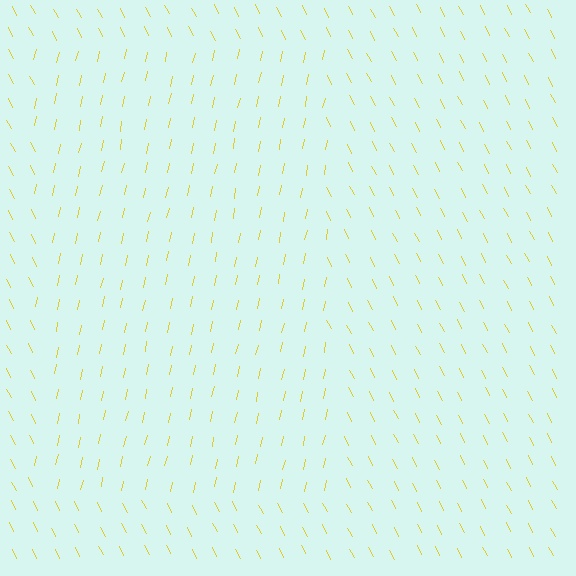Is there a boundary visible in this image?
Yes, there is a texture boundary formed by a change in line orientation.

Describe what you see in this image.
The image is filled with small yellow line segments. A rectangle region in the image has lines oriented differently from the surrounding lines, creating a visible texture boundary.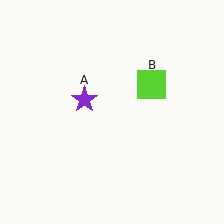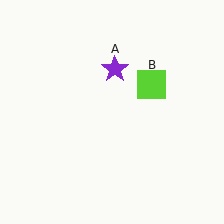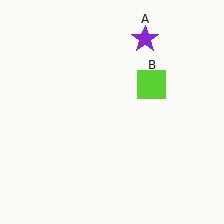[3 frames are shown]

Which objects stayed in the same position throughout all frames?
Lime square (object B) remained stationary.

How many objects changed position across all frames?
1 object changed position: purple star (object A).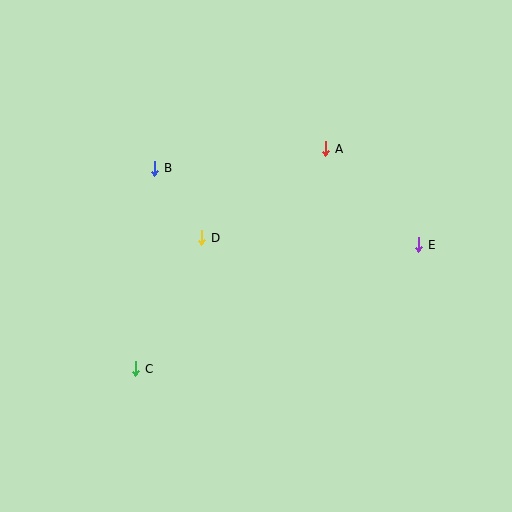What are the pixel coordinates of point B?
Point B is at (155, 168).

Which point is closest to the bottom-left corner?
Point C is closest to the bottom-left corner.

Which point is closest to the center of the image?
Point D at (202, 238) is closest to the center.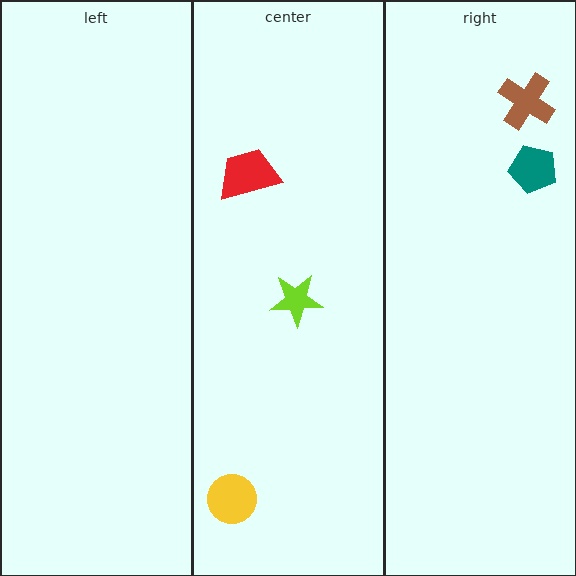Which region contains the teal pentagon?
The right region.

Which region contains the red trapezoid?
The center region.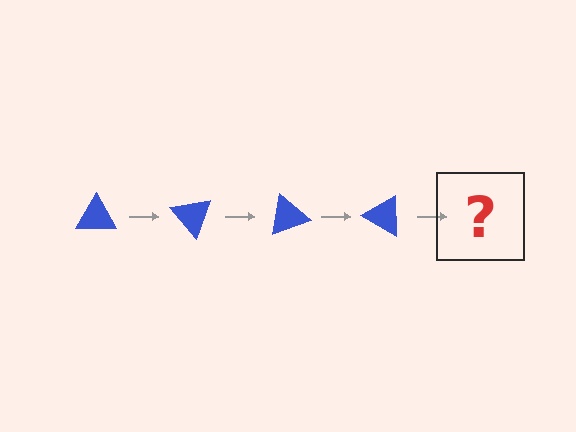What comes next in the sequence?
The next element should be a blue triangle rotated 200 degrees.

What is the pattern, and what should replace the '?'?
The pattern is that the triangle rotates 50 degrees each step. The '?' should be a blue triangle rotated 200 degrees.